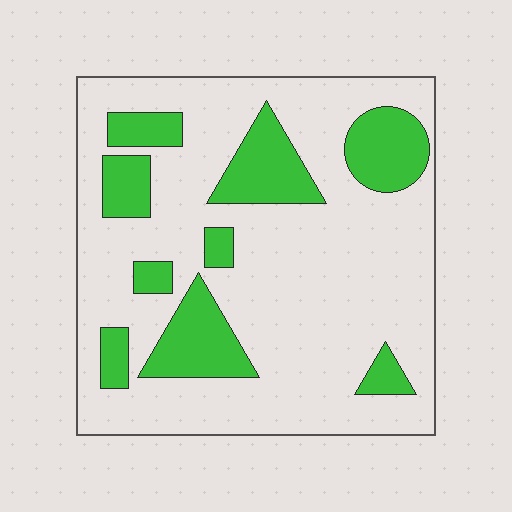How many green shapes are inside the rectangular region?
9.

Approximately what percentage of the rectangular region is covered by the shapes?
Approximately 25%.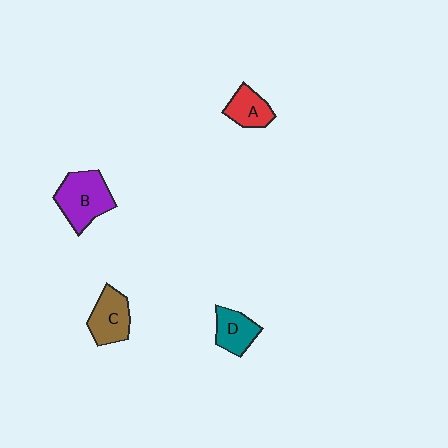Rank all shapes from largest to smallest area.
From largest to smallest: B (purple), C (brown), D (teal), A (red).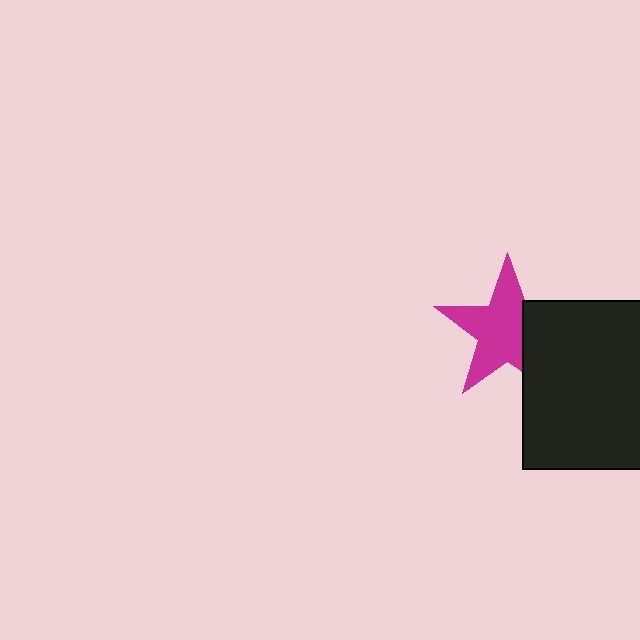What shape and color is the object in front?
The object in front is a black square.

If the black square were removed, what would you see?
You would see the complete magenta star.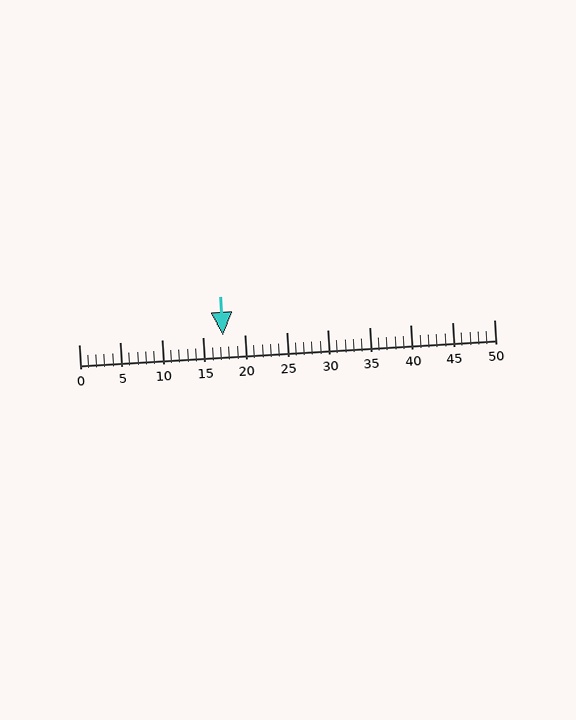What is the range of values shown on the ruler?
The ruler shows values from 0 to 50.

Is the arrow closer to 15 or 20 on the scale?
The arrow is closer to 15.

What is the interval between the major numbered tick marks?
The major tick marks are spaced 5 units apart.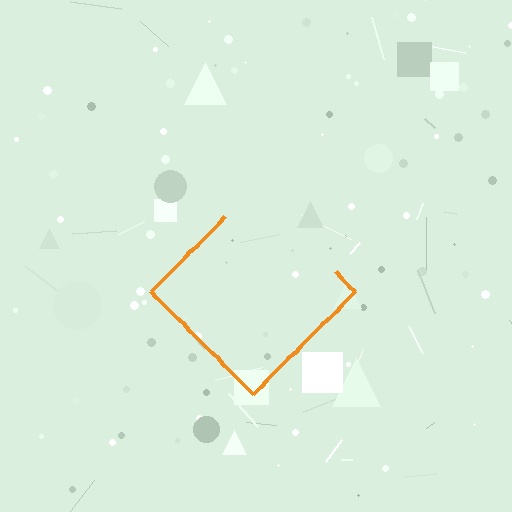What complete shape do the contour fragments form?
The contour fragments form a diamond.